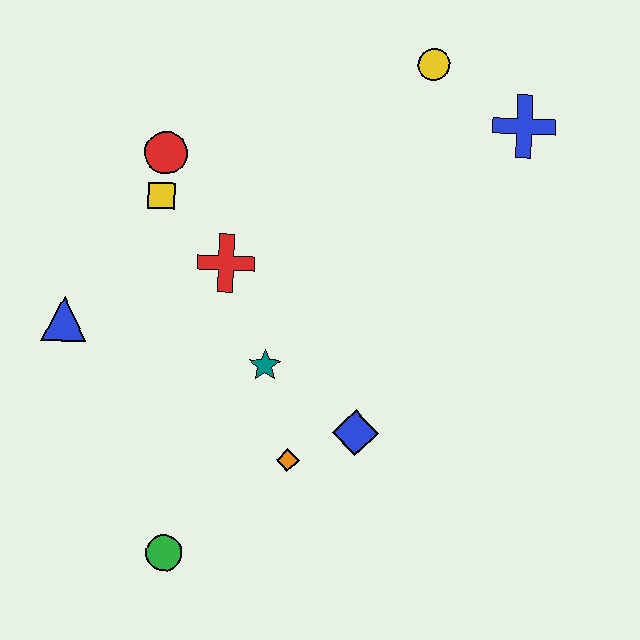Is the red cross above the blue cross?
No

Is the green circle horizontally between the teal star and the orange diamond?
No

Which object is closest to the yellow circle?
The blue cross is closest to the yellow circle.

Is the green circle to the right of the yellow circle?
No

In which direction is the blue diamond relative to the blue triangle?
The blue diamond is to the right of the blue triangle.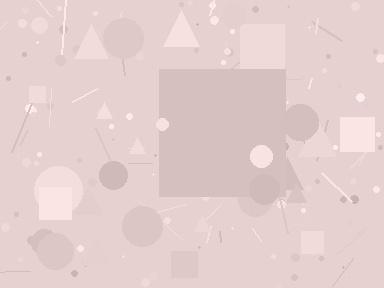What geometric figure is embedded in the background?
A square is embedded in the background.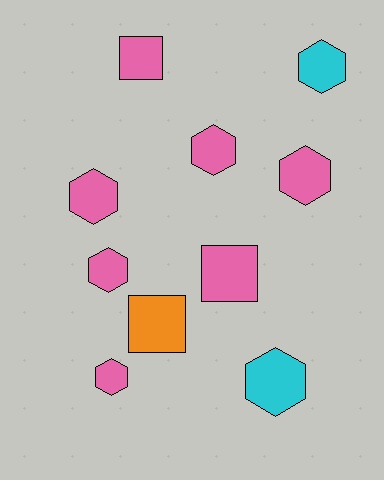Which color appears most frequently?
Pink, with 7 objects.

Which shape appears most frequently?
Hexagon, with 7 objects.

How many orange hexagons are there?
There are no orange hexagons.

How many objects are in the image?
There are 10 objects.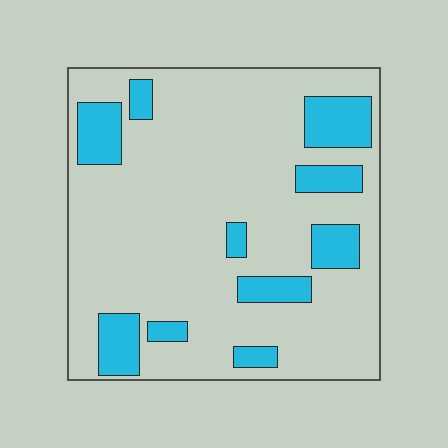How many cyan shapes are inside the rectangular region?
10.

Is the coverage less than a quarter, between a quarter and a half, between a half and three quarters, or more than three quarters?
Less than a quarter.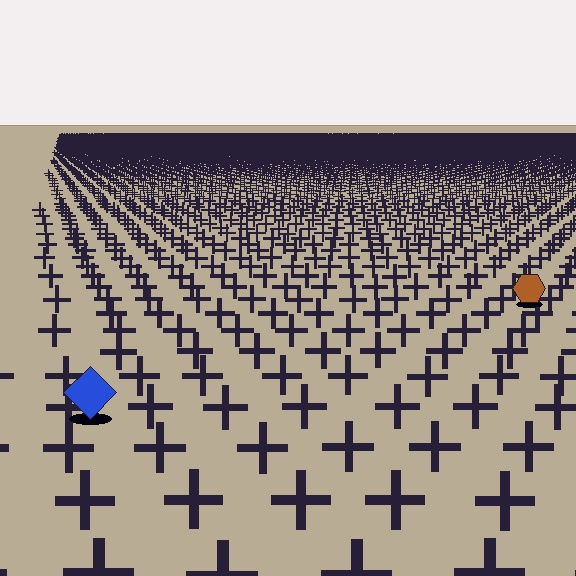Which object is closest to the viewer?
The blue diamond is closest. The texture marks near it are larger and more spread out.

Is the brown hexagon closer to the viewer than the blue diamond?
No. The blue diamond is closer — you can tell from the texture gradient: the ground texture is coarser near it.